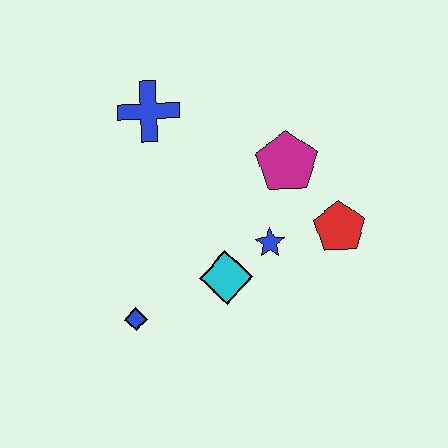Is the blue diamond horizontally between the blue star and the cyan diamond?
No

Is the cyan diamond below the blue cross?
Yes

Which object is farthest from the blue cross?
The red pentagon is farthest from the blue cross.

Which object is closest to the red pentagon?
The blue star is closest to the red pentagon.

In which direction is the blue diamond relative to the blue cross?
The blue diamond is below the blue cross.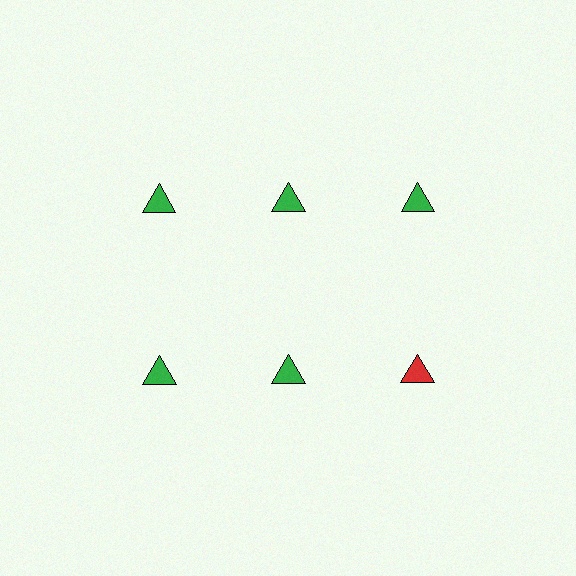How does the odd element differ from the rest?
It has a different color: red instead of green.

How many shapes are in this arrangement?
There are 6 shapes arranged in a grid pattern.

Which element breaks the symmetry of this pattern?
The red triangle in the second row, center column breaks the symmetry. All other shapes are green triangles.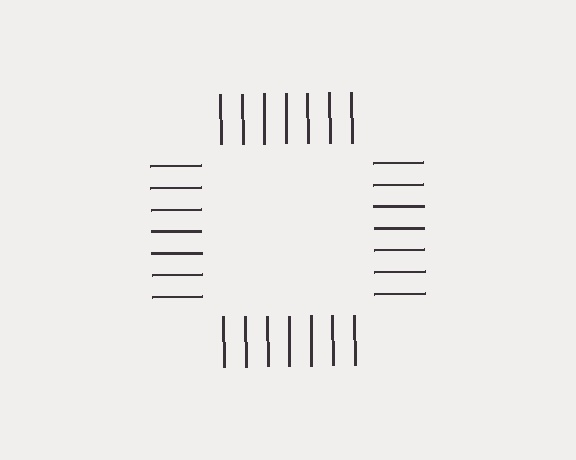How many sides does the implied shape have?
4 sides — the line-ends trace a square.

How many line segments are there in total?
28 — 7 along each of the 4 edges.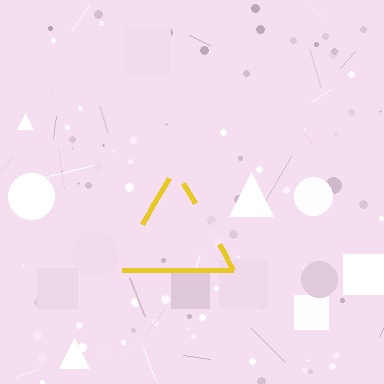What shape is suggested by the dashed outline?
The dashed outline suggests a triangle.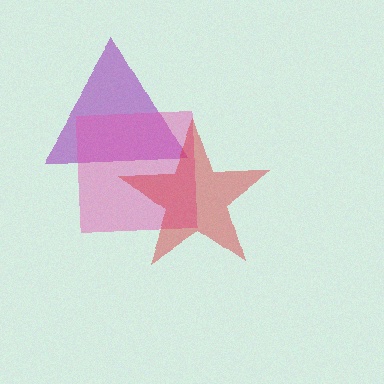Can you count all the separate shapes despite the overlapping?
Yes, there are 3 separate shapes.